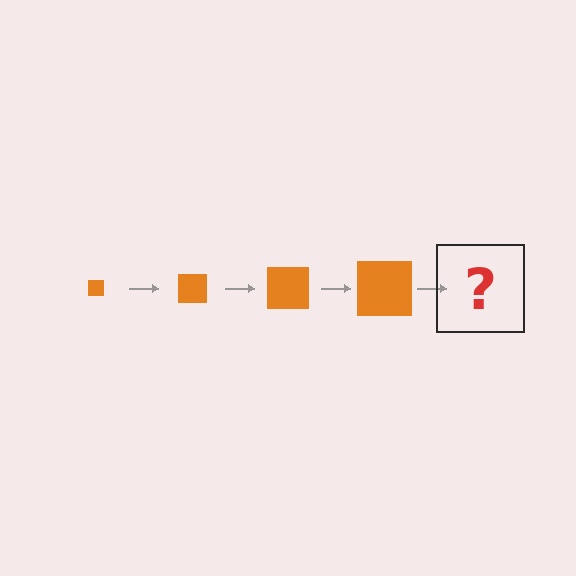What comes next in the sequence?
The next element should be an orange square, larger than the previous one.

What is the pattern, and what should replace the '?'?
The pattern is that the square gets progressively larger each step. The '?' should be an orange square, larger than the previous one.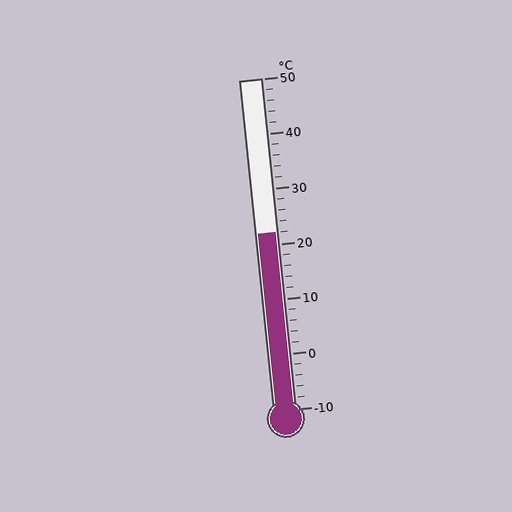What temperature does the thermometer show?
The thermometer shows approximately 22°C.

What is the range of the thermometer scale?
The thermometer scale ranges from -10°C to 50°C.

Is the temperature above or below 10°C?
The temperature is above 10°C.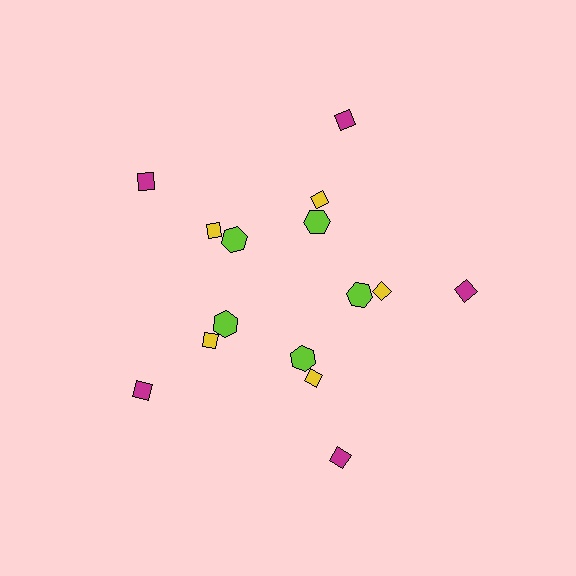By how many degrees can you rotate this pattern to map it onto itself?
The pattern maps onto itself every 72 degrees of rotation.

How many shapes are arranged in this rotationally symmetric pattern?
There are 15 shapes, arranged in 5 groups of 3.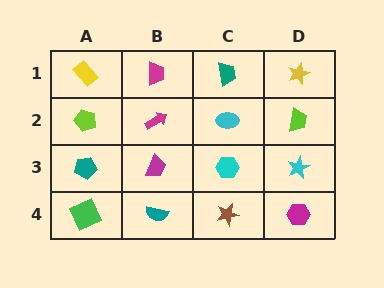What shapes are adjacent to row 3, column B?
A magenta arrow (row 2, column B), a teal semicircle (row 4, column B), a teal pentagon (row 3, column A), a cyan hexagon (row 3, column C).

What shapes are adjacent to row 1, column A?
A lime pentagon (row 2, column A), a magenta trapezoid (row 1, column B).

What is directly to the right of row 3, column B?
A cyan hexagon.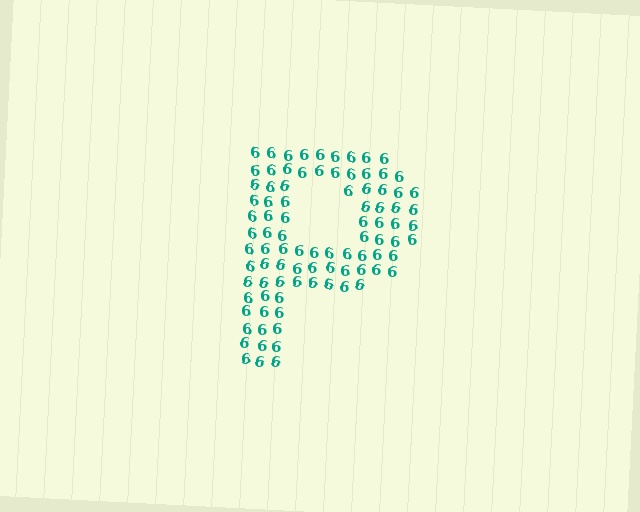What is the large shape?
The large shape is the letter P.